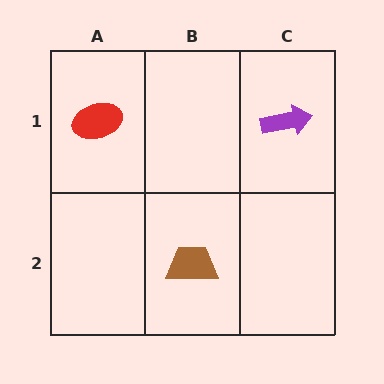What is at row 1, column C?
A purple arrow.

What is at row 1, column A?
A red ellipse.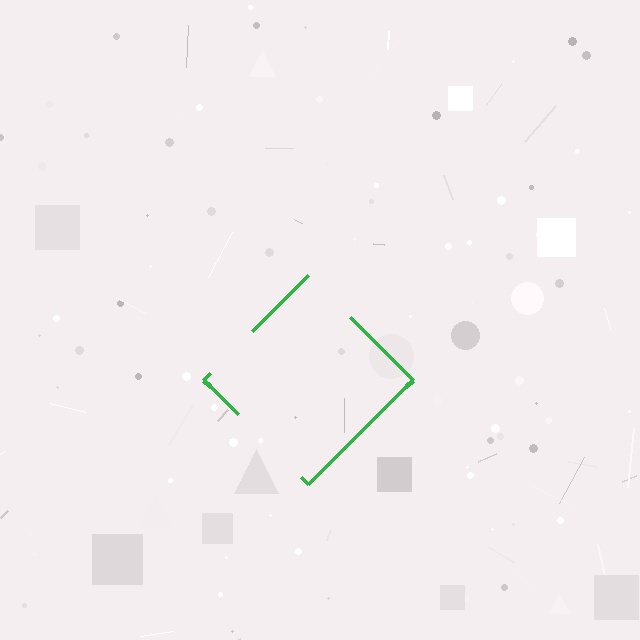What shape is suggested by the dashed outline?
The dashed outline suggests a diamond.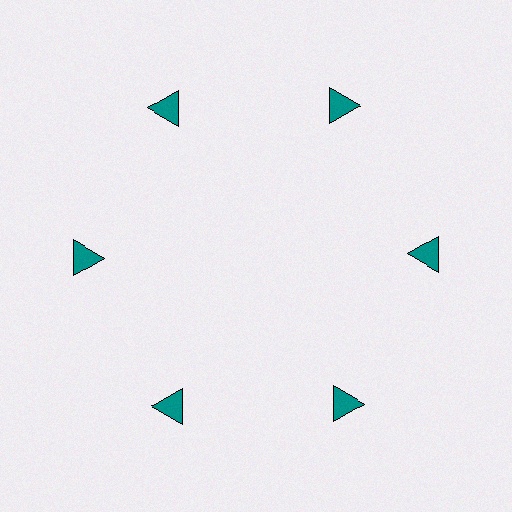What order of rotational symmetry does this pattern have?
This pattern has 6-fold rotational symmetry.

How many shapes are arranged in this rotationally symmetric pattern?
There are 6 shapes, arranged in 6 groups of 1.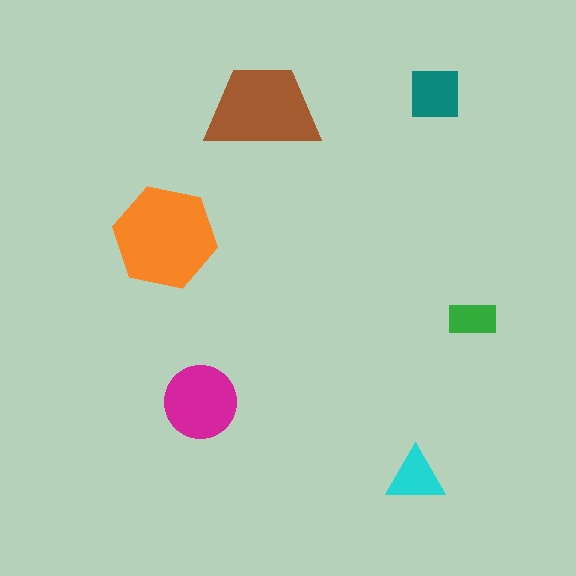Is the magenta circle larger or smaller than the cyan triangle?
Larger.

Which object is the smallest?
The green rectangle.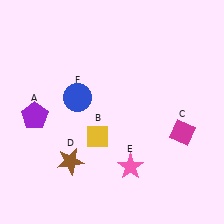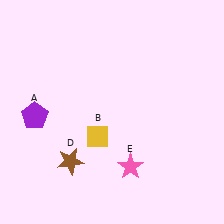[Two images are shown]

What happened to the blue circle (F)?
The blue circle (F) was removed in Image 2. It was in the top-left area of Image 1.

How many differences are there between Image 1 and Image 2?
There are 2 differences between the two images.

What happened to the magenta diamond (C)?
The magenta diamond (C) was removed in Image 2. It was in the bottom-right area of Image 1.